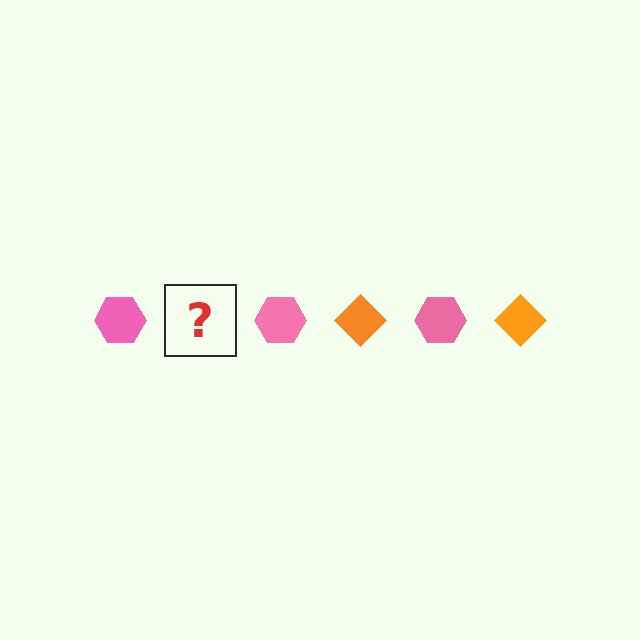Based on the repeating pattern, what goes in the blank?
The blank should be an orange diamond.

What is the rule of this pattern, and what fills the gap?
The rule is that the pattern alternates between pink hexagon and orange diamond. The gap should be filled with an orange diamond.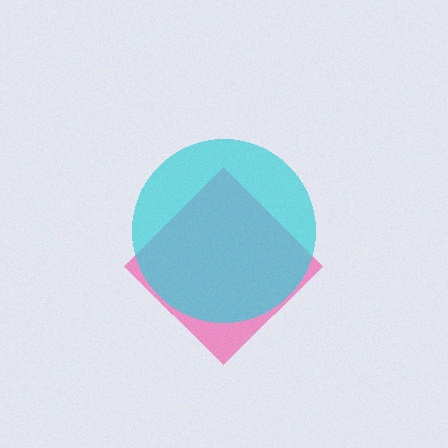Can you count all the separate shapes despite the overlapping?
Yes, there are 2 separate shapes.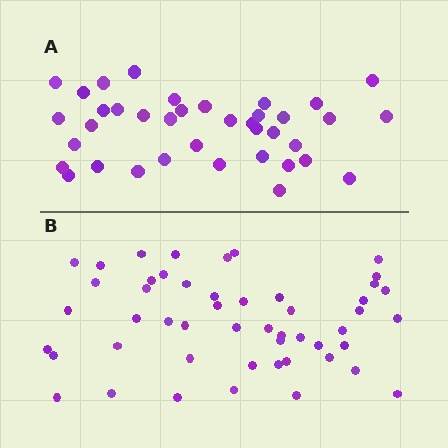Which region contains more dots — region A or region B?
Region B (the bottom region) has more dots.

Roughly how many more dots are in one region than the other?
Region B has roughly 12 or so more dots than region A.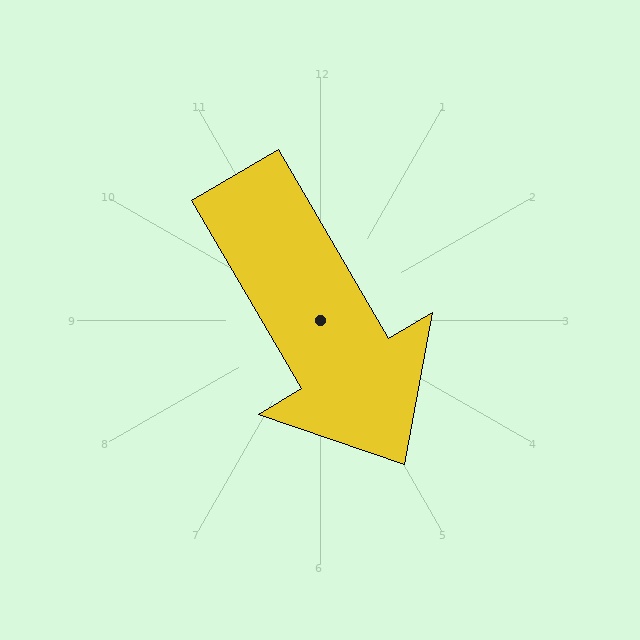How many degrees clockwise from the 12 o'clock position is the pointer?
Approximately 150 degrees.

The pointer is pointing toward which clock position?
Roughly 5 o'clock.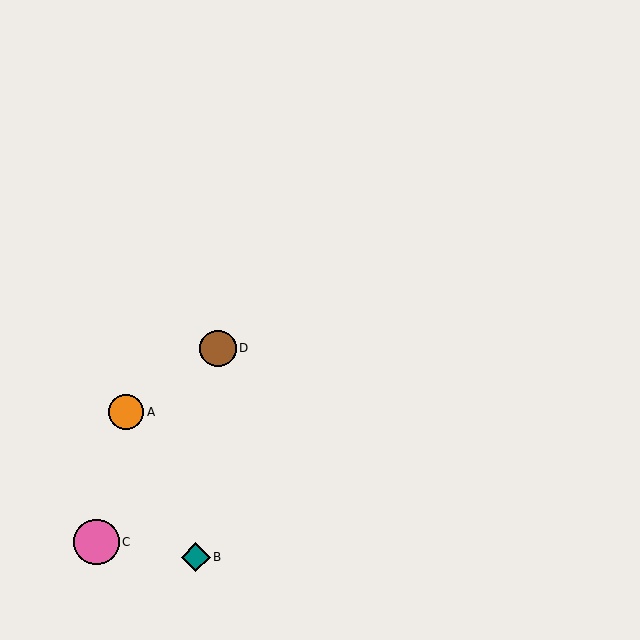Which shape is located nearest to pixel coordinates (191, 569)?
The teal diamond (labeled B) at (196, 557) is nearest to that location.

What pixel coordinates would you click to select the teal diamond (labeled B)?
Click at (196, 557) to select the teal diamond B.